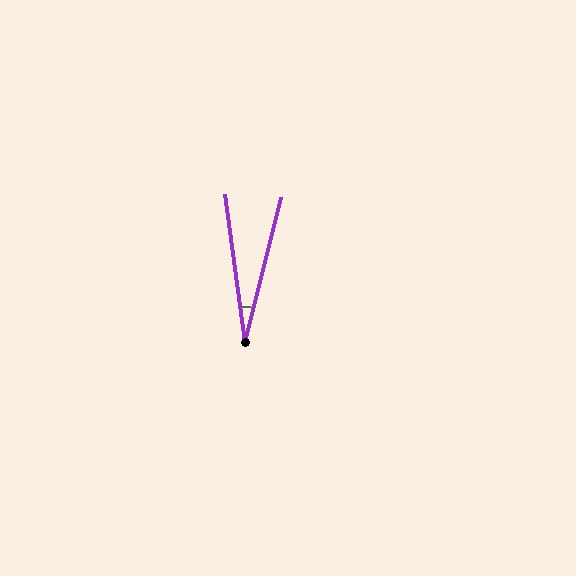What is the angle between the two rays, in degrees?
Approximately 22 degrees.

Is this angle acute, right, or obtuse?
It is acute.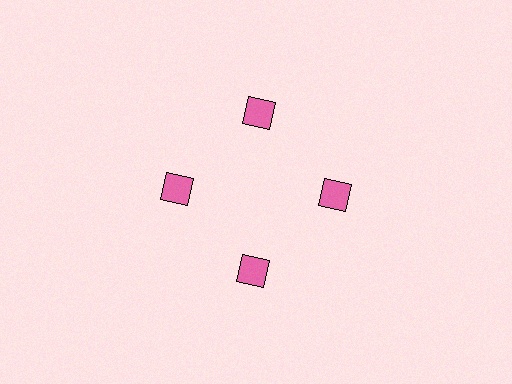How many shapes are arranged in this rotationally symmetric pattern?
There are 4 shapes, arranged in 4 groups of 1.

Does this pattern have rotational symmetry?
Yes, this pattern has 4-fold rotational symmetry. It looks the same after rotating 90 degrees around the center.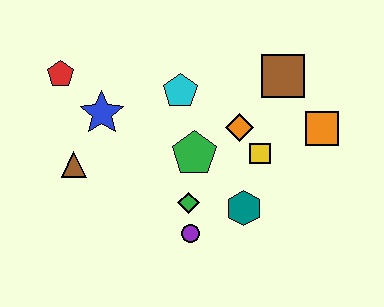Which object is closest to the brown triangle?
The blue star is closest to the brown triangle.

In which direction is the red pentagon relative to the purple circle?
The red pentagon is above the purple circle.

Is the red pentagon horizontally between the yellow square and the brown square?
No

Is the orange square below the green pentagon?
No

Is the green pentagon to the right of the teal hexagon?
No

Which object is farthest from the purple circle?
The red pentagon is farthest from the purple circle.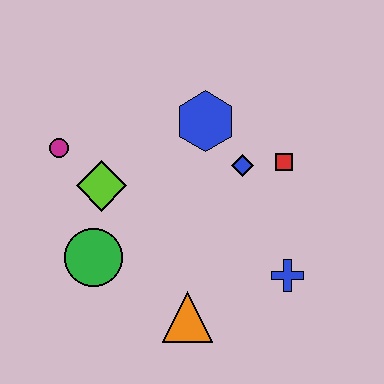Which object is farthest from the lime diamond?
The blue cross is farthest from the lime diamond.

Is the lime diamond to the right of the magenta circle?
Yes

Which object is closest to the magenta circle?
The lime diamond is closest to the magenta circle.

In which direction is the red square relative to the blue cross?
The red square is above the blue cross.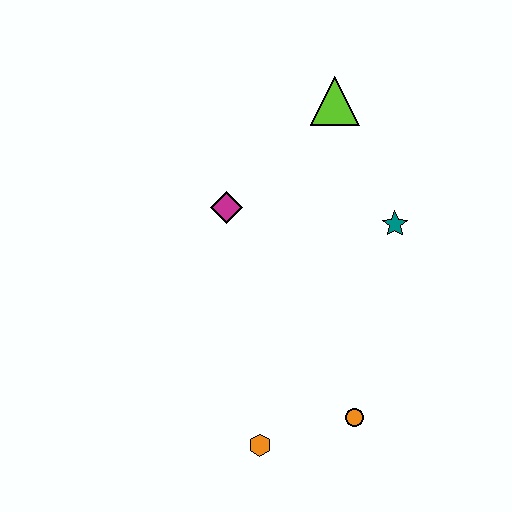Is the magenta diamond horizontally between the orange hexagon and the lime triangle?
No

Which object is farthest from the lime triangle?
The orange hexagon is farthest from the lime triangle.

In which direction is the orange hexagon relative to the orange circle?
The orange hexagon is to the left of the orange circle.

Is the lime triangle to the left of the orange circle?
Yes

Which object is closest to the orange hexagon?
The orange circle is closest to the orange hexagon.